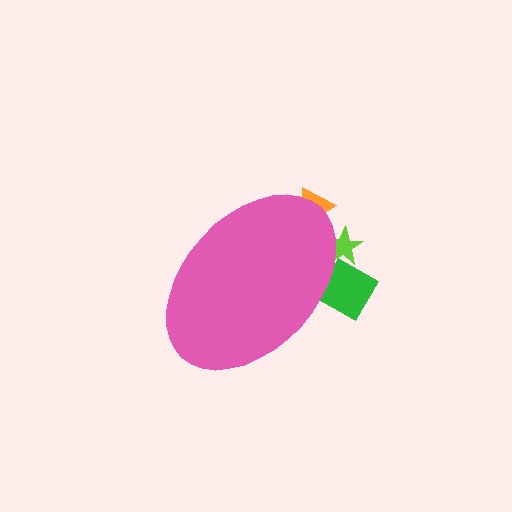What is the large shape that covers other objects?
A pink ellipse.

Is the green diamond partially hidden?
Yes, the green diamond is partially hidden behind the pink ellipse.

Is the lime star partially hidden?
Yes, the lime star is partially hidden behind the pink ellipse.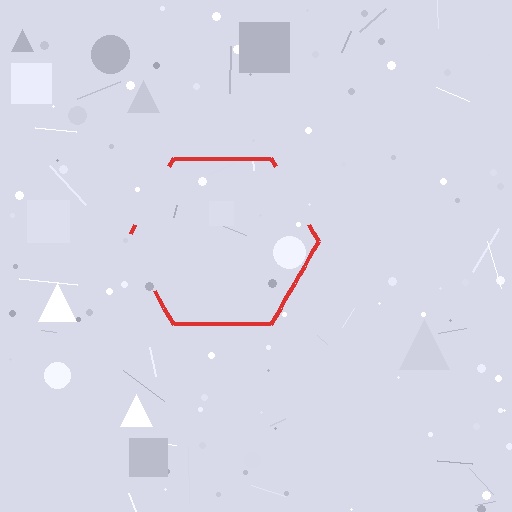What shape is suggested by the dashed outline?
The dashed outline suggests a hexagon.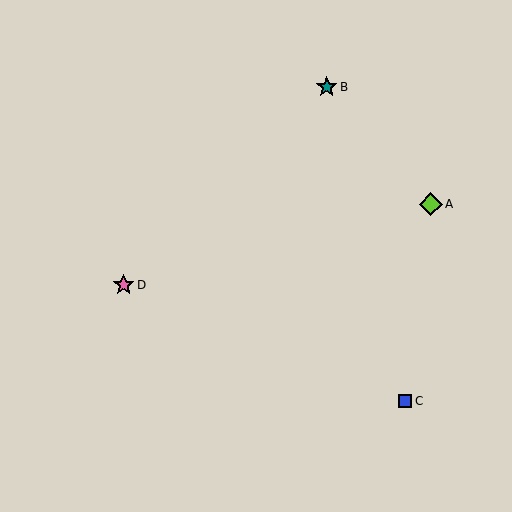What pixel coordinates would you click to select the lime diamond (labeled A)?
Click at (431, 204) to select the lime diamond A.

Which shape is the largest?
The lime diamond (labeled A) is the largest.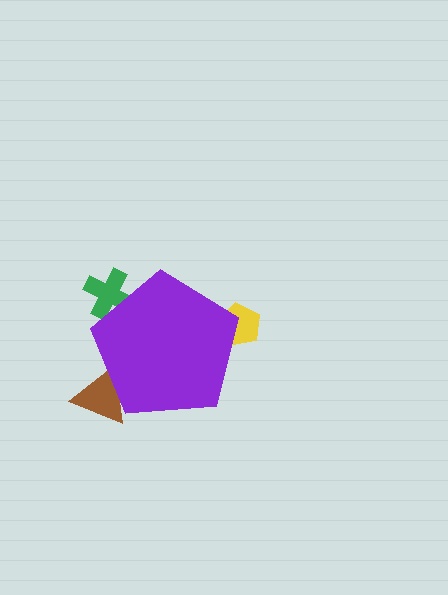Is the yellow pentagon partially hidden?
Yes, the yellow pentagon is partially hidden behind the purple pentagon.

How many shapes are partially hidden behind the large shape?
3 shapes are partially hidden.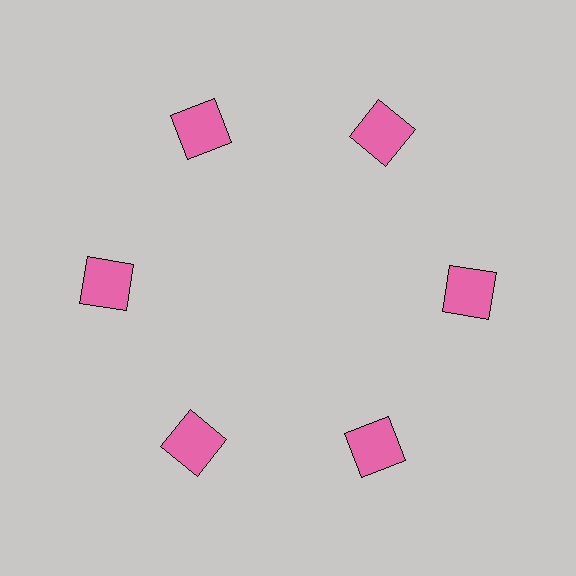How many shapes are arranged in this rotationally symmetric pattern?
There are 6 shapes, arranged in 6 groups of 1.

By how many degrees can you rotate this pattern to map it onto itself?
The pattern maps onto itself every 60 degrees of rotation.